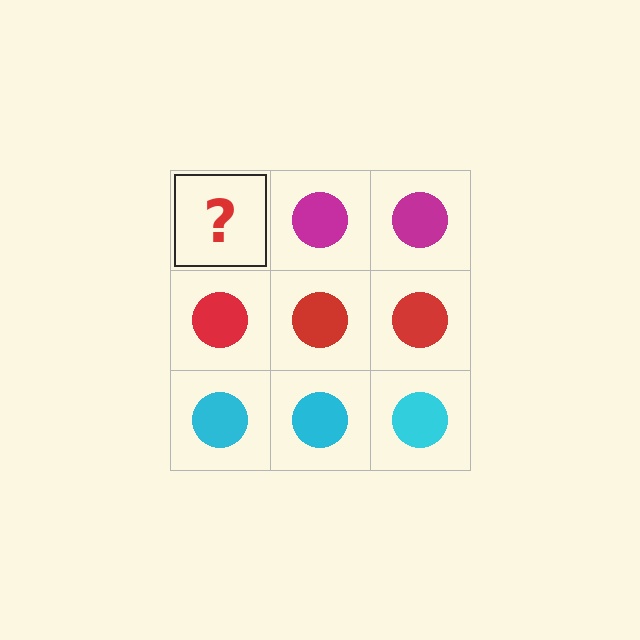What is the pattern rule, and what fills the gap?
The rule is that each row has a consistent color. The gap should be filled with a magenta circle.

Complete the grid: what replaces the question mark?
The question mark should be replaced with a magenta circle.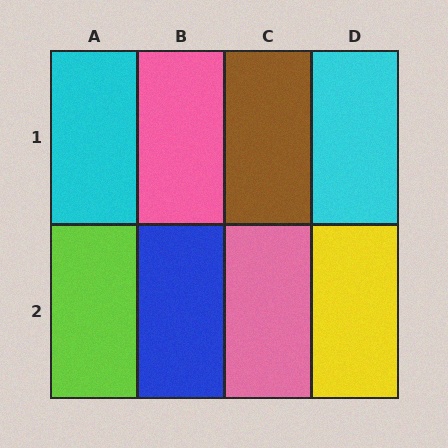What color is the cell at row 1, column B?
Pink.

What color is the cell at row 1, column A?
Cyan.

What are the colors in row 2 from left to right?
Lime, blue, pink, yellow.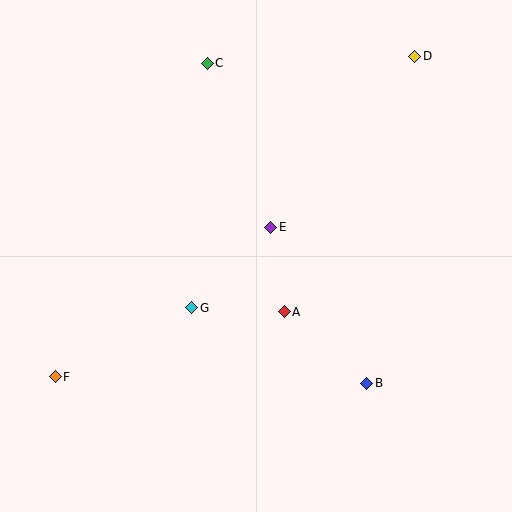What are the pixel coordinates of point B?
Point B is at (367, 383).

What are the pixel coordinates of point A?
Point A is at (284, 312).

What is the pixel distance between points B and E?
The distance between B and E is 183 pixels.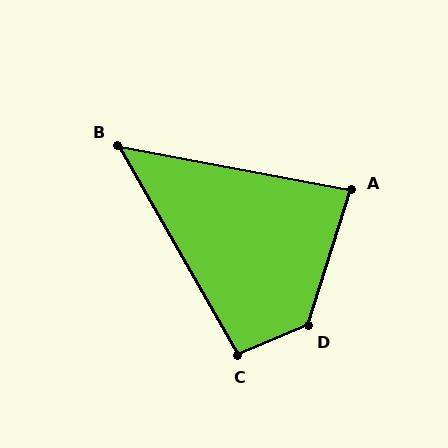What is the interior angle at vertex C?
Approximately 97 degrees (obtuse).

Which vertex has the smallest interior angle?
B, at approximately 50 degrees.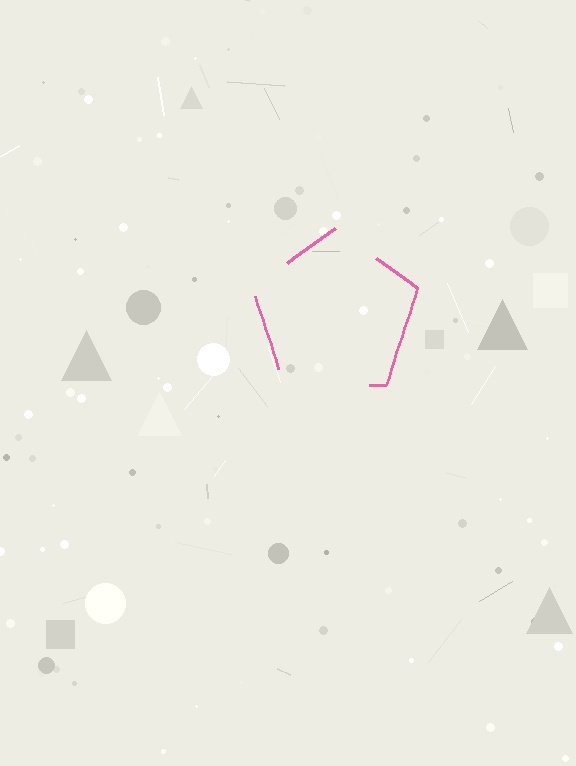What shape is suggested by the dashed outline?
The dashed outline suggests a pentagon.